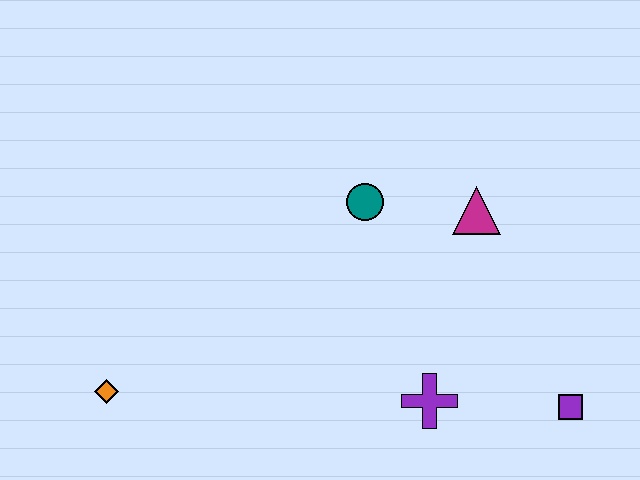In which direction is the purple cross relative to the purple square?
The purple cross is to the left of the purple square.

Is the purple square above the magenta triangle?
No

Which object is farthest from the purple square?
The orange diamond is farthest from the purple square.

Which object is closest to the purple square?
The purple cross is closest to the purple square.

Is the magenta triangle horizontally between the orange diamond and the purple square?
Yes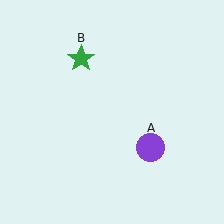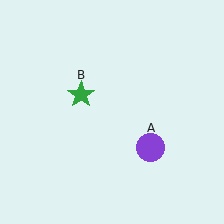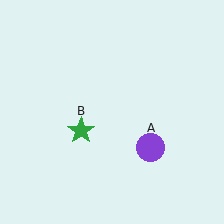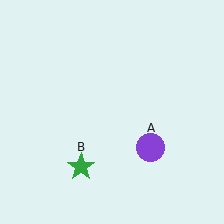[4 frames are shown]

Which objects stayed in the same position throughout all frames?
Purple circle (object A) remained stationary.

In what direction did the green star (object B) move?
The green star (object B) moved down.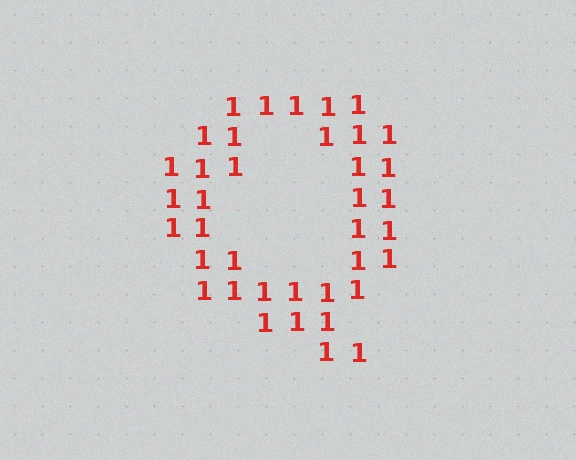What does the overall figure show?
The overall figure shows the letter Q.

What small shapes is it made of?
It is made of small digit 1's.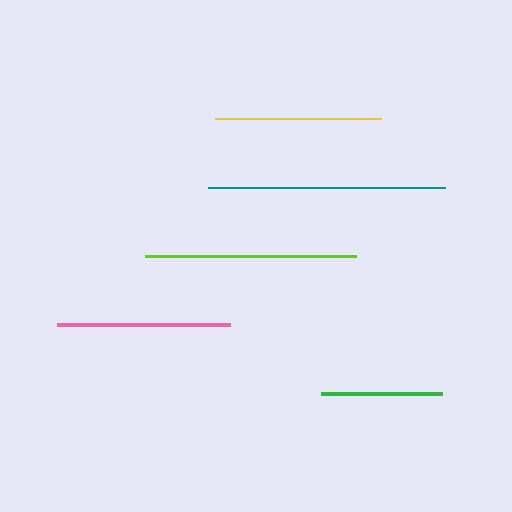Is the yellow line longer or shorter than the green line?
The yellow line is longer than the green line.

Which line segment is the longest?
The teal line is the longest at approximately 237 pixels.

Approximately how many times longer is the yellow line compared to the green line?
The yellow line is approximately 1.4 times the length of the green line.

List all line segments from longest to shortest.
From longest to shortest: teal, lime, pink, yellow, green.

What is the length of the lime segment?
The lime segment is approximately 212 pixels long.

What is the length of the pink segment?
The pink segment is approximately 173 pixels long.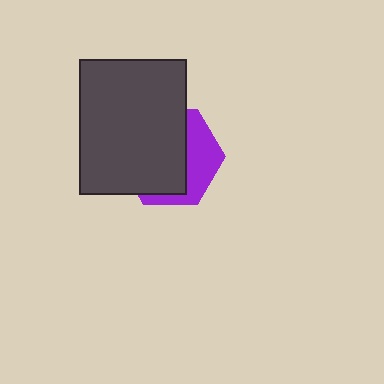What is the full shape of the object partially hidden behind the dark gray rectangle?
The partially hidden object is a purple hexagon.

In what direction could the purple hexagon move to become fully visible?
The purple hexagon could move toward the lower-right. That would shift it out from behind the dark gray rectangle entirely.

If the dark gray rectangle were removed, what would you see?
You would see the complete purple hexagon.